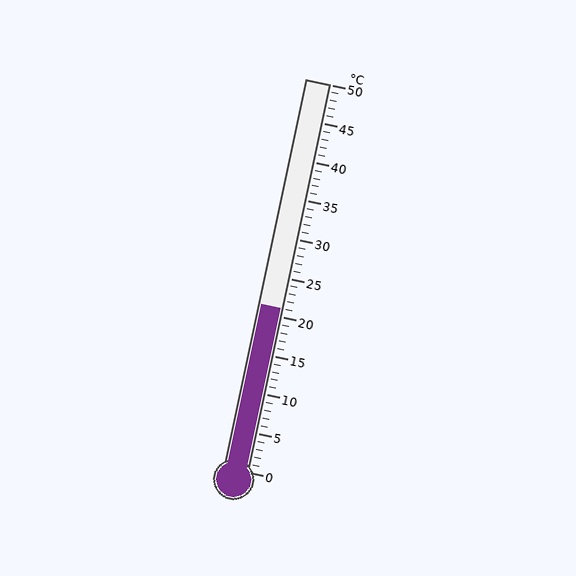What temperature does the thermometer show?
The thermometer shows approximately 21°C.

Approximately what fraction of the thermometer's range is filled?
The thermometer is filled to approximately 40% of its range.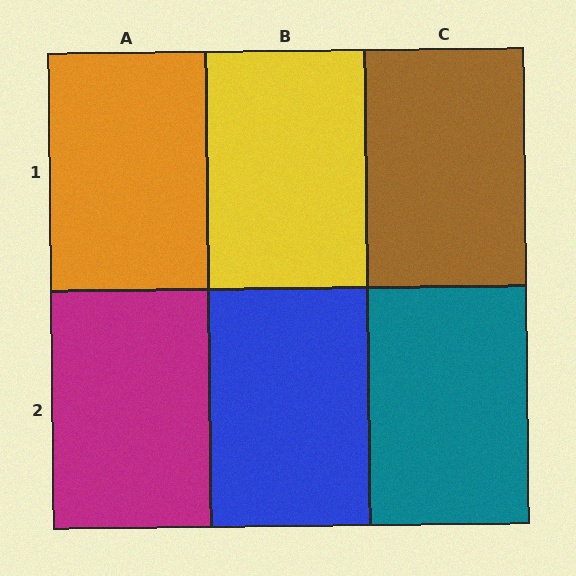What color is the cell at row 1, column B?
Yellow.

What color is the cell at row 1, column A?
Orange.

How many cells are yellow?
1 cell is yellow.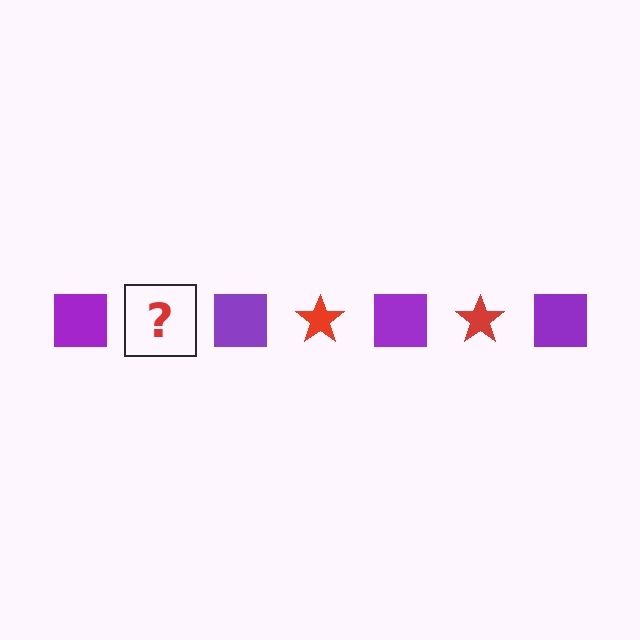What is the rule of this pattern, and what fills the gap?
The rule is that the pattern alternates between purple square and red star. The gap should be filled with a red star.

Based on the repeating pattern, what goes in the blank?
The blank should be a red star.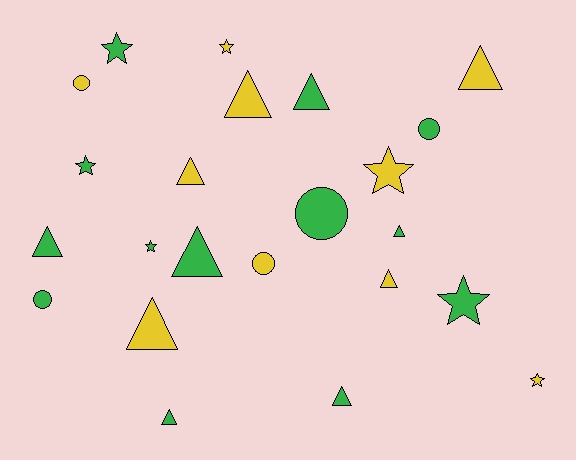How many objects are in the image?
There are 23 objects.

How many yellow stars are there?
There are 3 yellow stars.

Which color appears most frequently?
Green, with 13 objects.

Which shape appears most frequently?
Triangle, with 11 objects.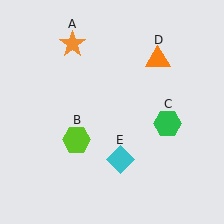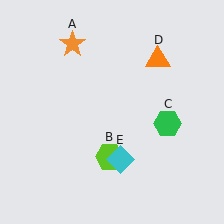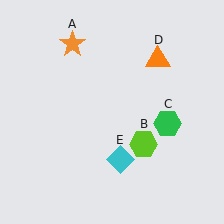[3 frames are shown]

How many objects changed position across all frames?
1 object changed position: lime hexagon (object B).